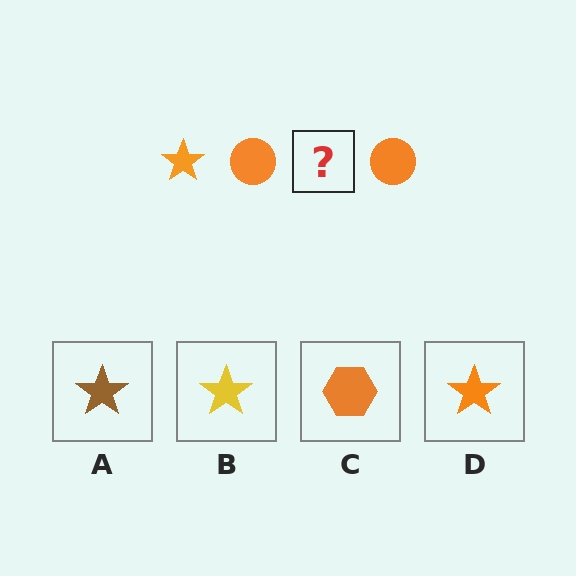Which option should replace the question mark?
Option D.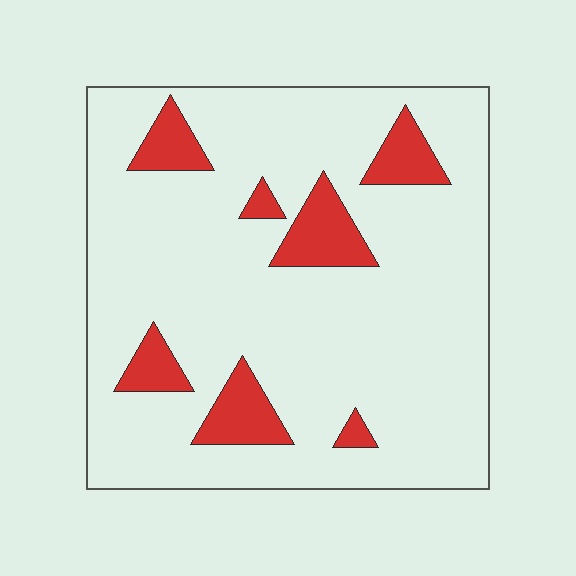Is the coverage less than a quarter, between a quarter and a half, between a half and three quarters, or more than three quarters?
Less than a quarter.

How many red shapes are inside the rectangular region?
7.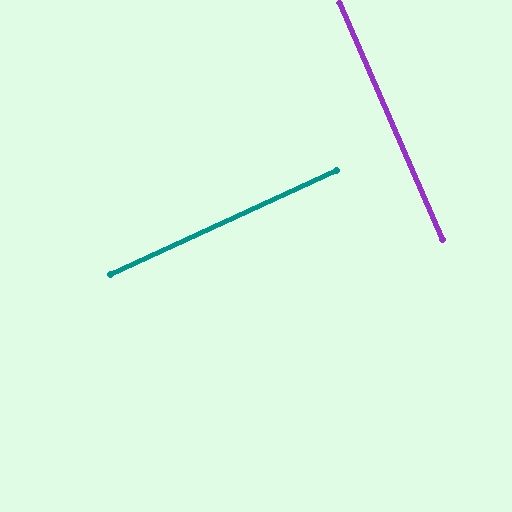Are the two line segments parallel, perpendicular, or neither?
Perpendicular — they meet at approximately 89°.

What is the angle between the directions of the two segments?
Approximately 89 degrees.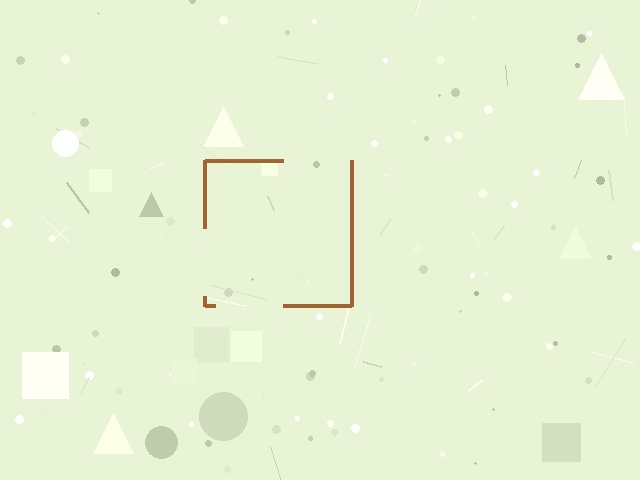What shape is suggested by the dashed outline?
The dashed outline suggests a square.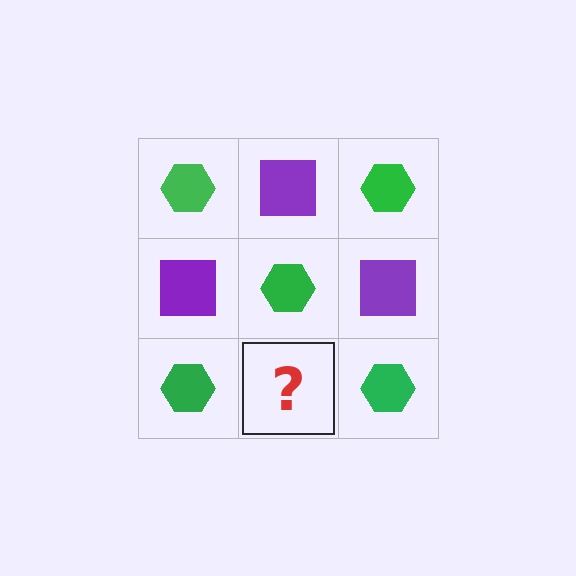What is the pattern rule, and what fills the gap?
The rule is that it alternates green hexagon and purple square in a checkerboard pattern. The gap should be filled with a purple square.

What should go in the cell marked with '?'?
The missing cell should contain a purple square.